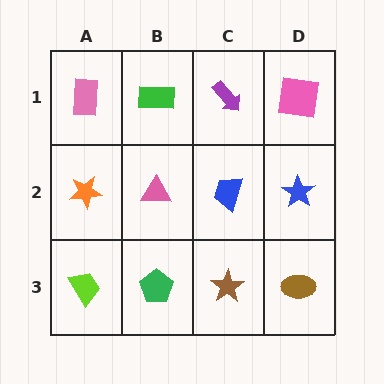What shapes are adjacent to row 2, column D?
A pink square (row 1, column D), a brown ellipse (row 3, column D), a blue trapezoid (row 2, column C).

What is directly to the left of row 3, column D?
A brown star.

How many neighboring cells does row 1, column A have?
2.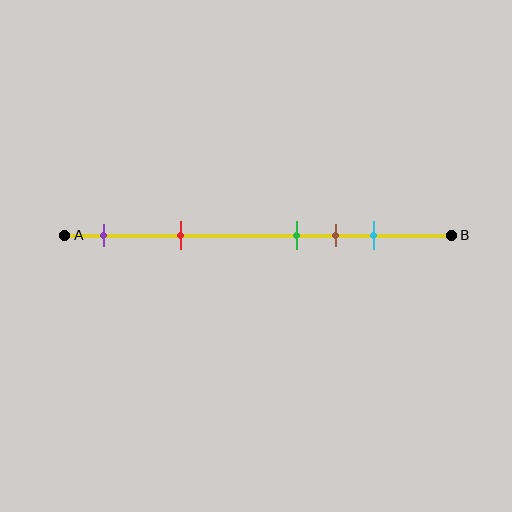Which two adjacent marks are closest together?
The green and brown marks are the closest adjacent pair.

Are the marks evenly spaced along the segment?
No, the marks are not evenly spaced.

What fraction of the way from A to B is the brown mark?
The brown mark is approximately 70% (0.7) of the way from A to B.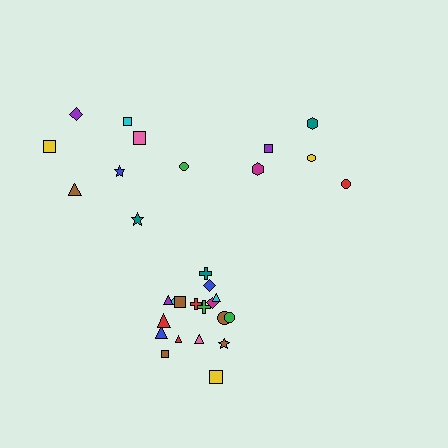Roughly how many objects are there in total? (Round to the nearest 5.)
Roughly 30 objects in total.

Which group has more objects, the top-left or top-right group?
The top-left group.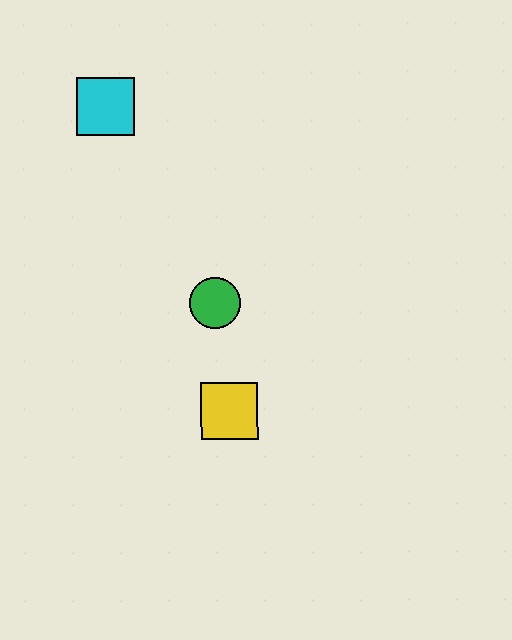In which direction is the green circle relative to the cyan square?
The green circle is below the cyan square.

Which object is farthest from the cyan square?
The yellow square is farthest from the cyan square.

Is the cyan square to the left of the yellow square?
Yes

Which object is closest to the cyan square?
The green circle is closest to the cyan square.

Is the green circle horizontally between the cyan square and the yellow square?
Yes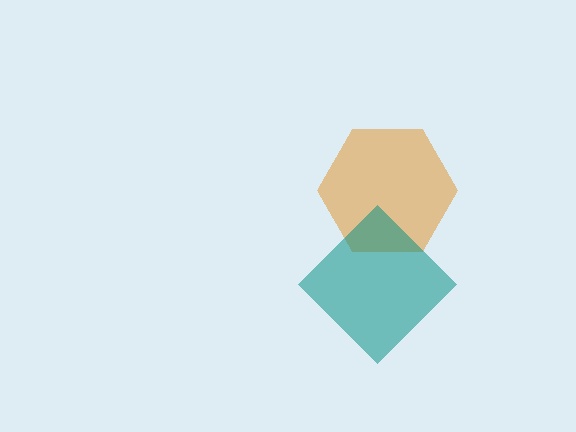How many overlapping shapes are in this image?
There are 2 overlapping shapes in the image.